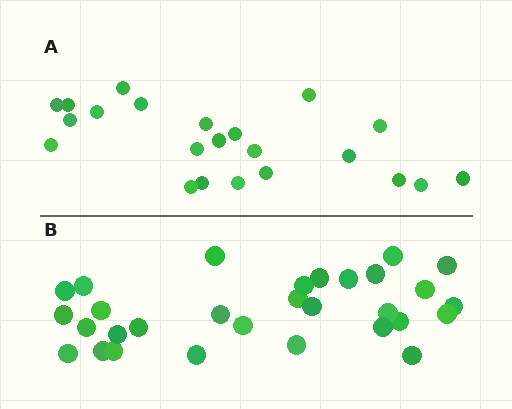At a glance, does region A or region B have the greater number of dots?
Region B (the bottom region) has more dots.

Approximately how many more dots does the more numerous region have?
Region B has roughly 8 or so more dots than region A.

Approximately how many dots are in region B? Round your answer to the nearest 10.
About 30 dots.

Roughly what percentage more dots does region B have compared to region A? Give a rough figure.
About 35% more.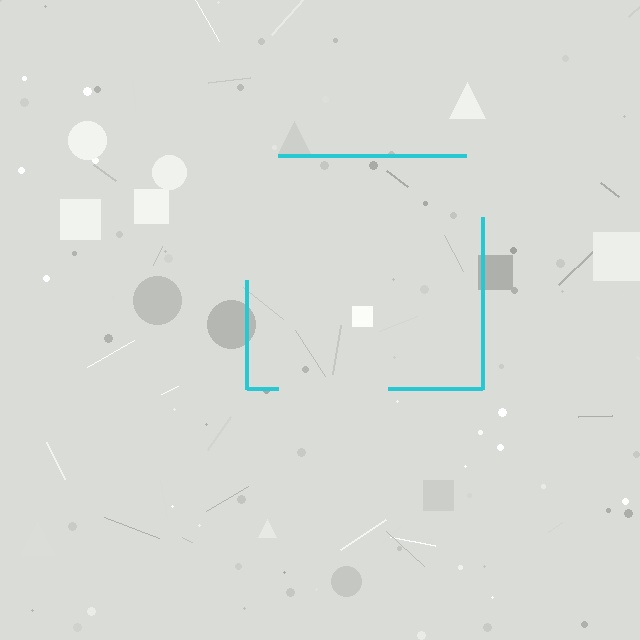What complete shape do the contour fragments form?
The contour fragments form a square.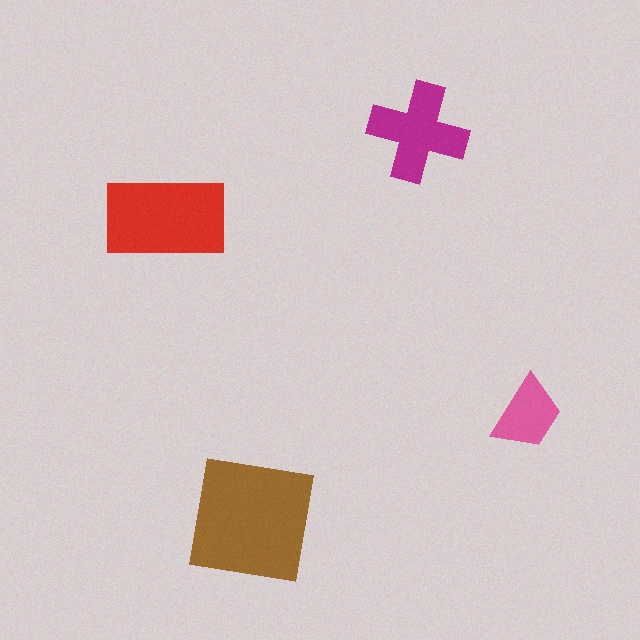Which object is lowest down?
The brown square is bottommost.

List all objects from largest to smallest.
The brown square, the red rectangle, the magenta cross, the pink trapezoid.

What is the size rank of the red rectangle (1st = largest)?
2nd.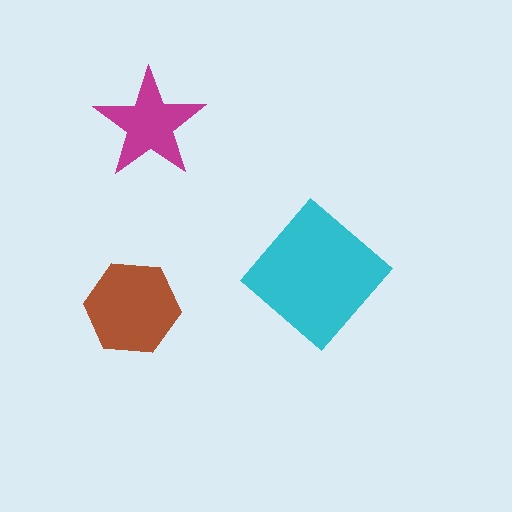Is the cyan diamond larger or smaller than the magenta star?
Larger.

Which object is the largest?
The cyan diamond.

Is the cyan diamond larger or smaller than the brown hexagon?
Larger.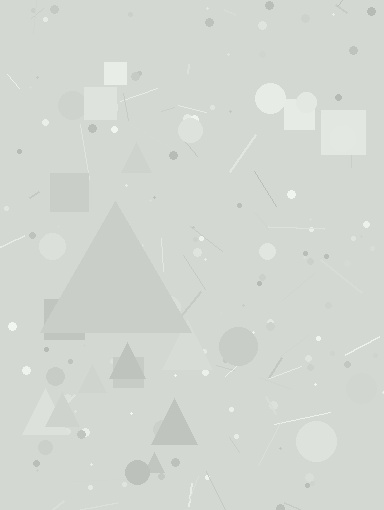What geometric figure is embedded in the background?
A triangle is embedded in the background.